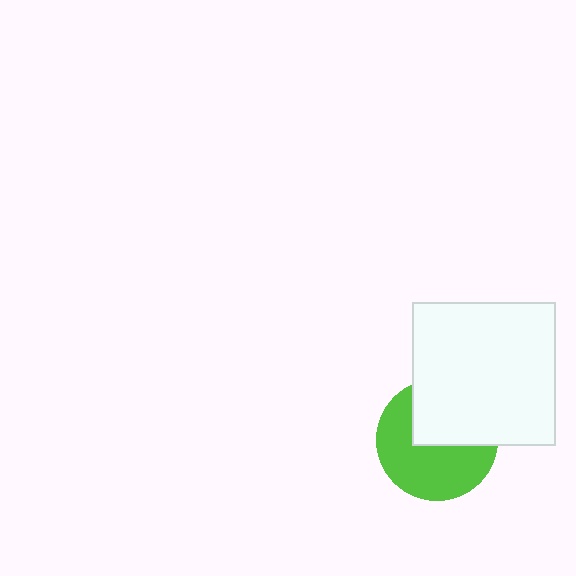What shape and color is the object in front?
The object in front is a white square.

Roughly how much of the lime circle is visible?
About half of it is visible (roughly 58%).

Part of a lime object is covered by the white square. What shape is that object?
It is a circle.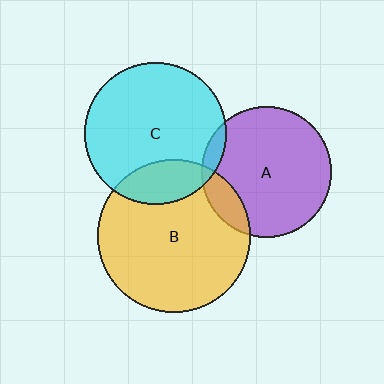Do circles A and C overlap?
Yes.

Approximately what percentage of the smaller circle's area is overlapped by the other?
Approximately 5%.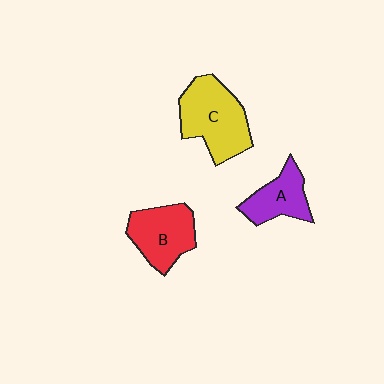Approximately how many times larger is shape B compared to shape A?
Approximately 1.3 times.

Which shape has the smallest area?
Shape A (purple).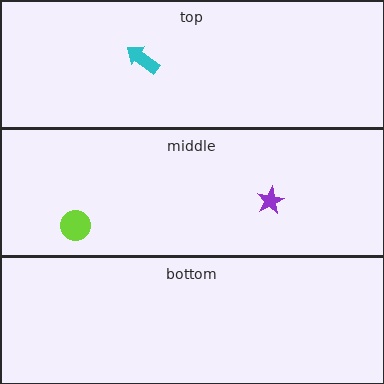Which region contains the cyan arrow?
The top region.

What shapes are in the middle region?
The lime circle, the purple star.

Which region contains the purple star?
The middle region.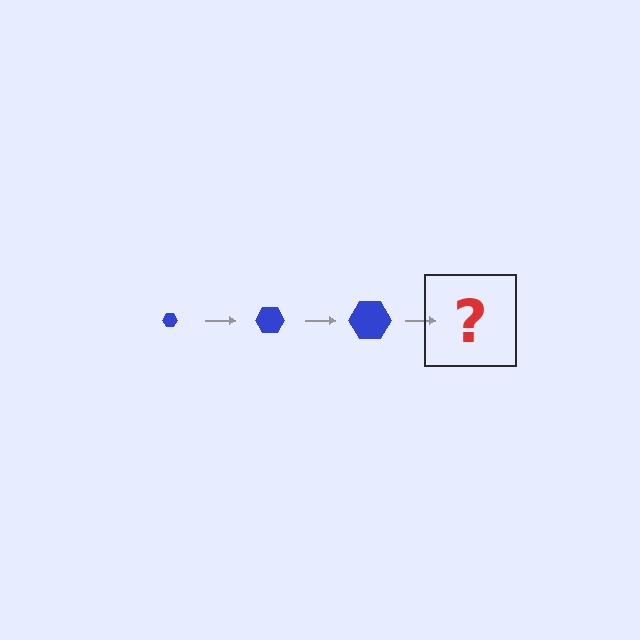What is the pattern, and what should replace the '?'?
The pattern is that the hexagon gets progressively larger each step. The '?' should be a blue hexagon, larger than the previous one.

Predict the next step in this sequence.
The next step is a blue hexagon, larger than the previous one.